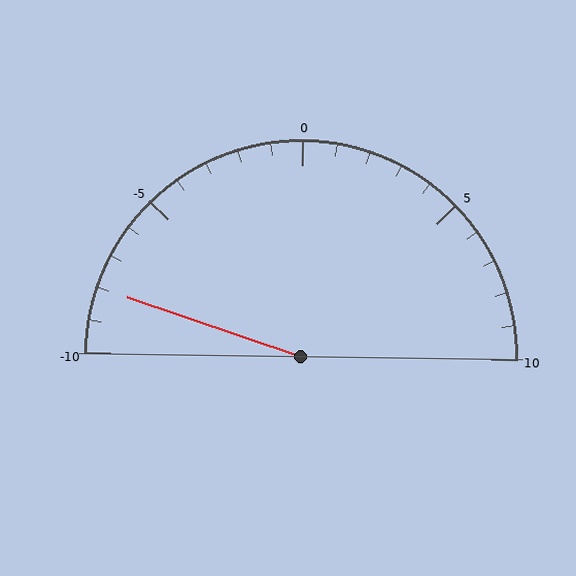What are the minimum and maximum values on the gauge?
The gauge ranges from -10 to 10.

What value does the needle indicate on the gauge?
The needle indicates approximately -8.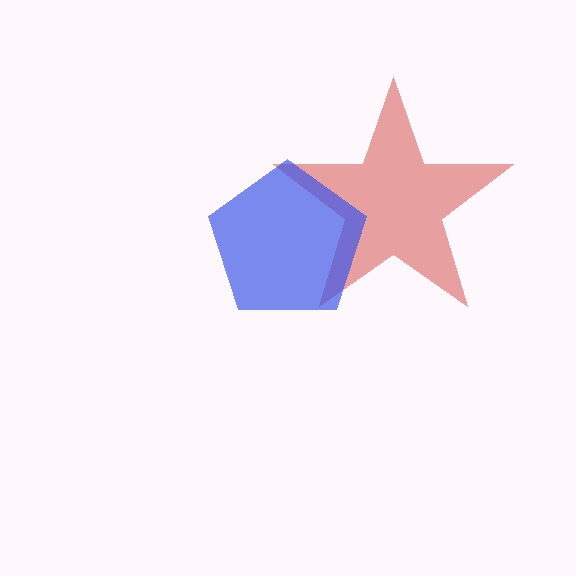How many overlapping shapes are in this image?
There are 2 overlapping shapes in the image.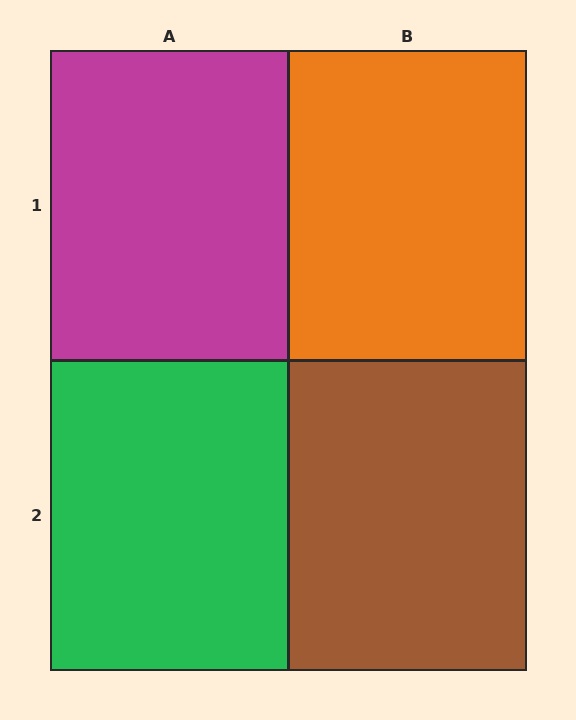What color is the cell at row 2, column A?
Green.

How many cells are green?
1 cell is green.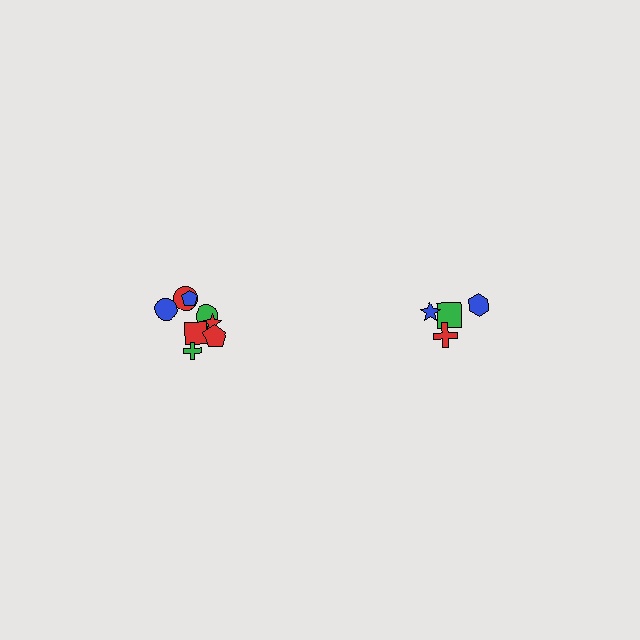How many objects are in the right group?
There are 4 objects.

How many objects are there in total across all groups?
There are 12 objects.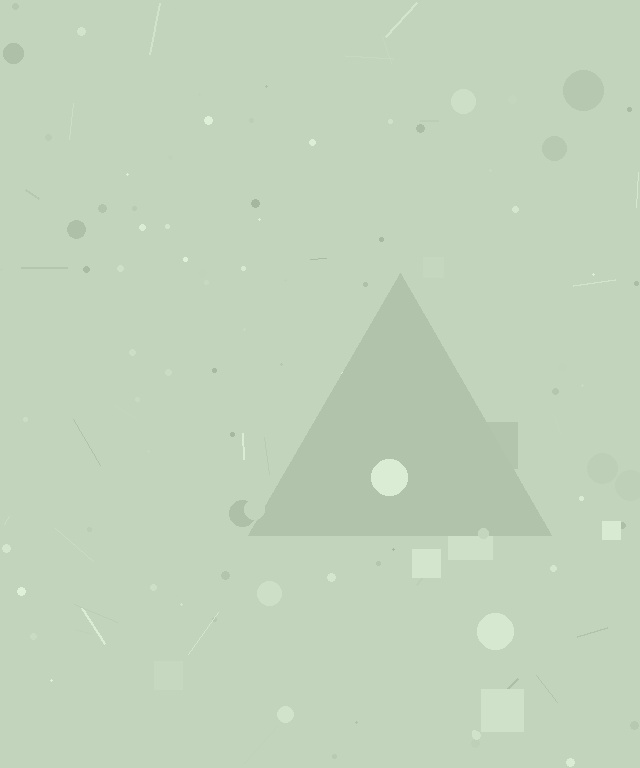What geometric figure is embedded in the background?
A triangle is embedded in the background.